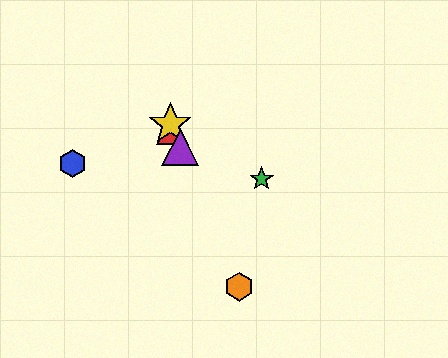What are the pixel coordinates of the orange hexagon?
The orange hexagon is at (239, 287).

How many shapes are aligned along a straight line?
4 shapes (the red triangle, the yellow star, the purple triangle, the orange hexagon) are aligned along a straight line.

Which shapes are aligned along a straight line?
The red triangle, the yellow star, the purple triangle, the orange hexagon are aligned along a straight line.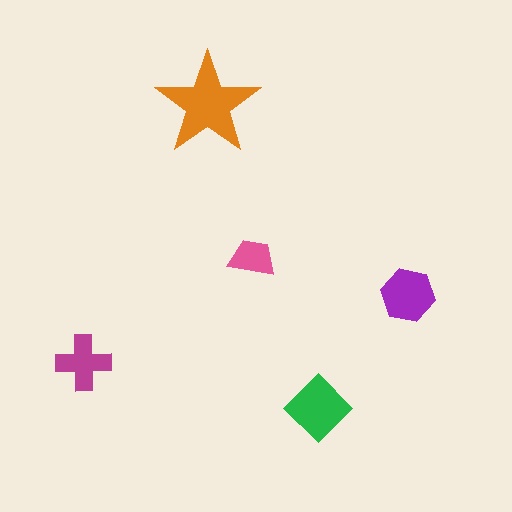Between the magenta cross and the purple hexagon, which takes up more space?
The purple hexagon.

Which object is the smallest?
The pink trapezoid.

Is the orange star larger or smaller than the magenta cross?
Larger.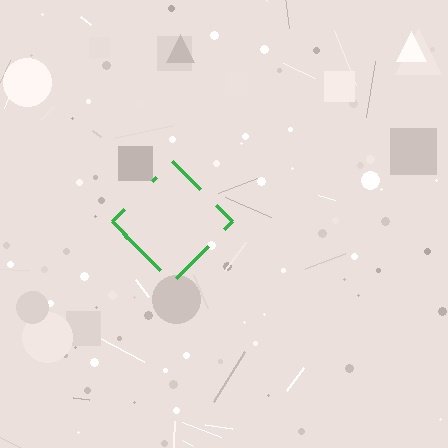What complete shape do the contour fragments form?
The contour fragments form a diamond.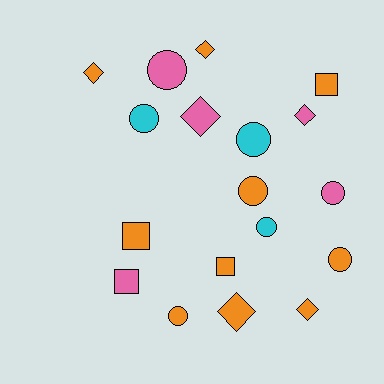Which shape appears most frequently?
Circle, with 8 objects.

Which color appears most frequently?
Orange, with 10 objects.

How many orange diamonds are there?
There are 4 orange diamonds.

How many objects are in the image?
There are 18 objects.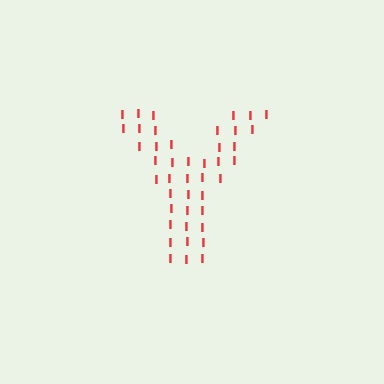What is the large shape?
The large shape is the letter Y.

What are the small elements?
The small elements are letter I's.